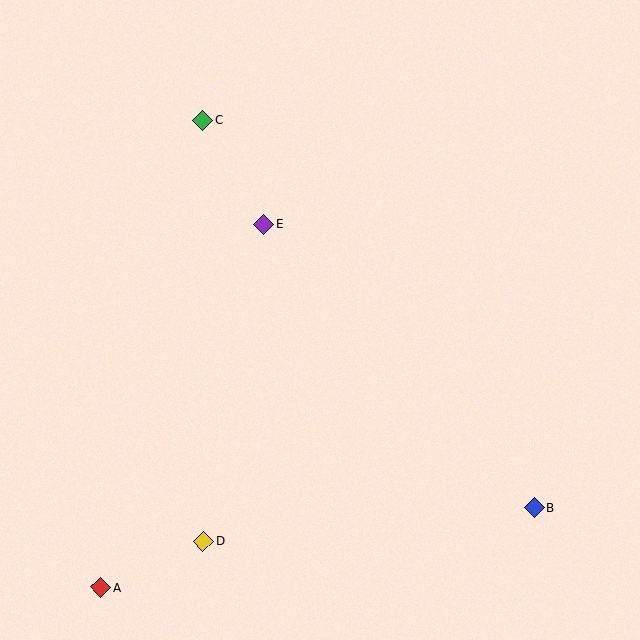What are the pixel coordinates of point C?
Point C is at (203, 121).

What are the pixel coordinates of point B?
Point B is at (534, 508).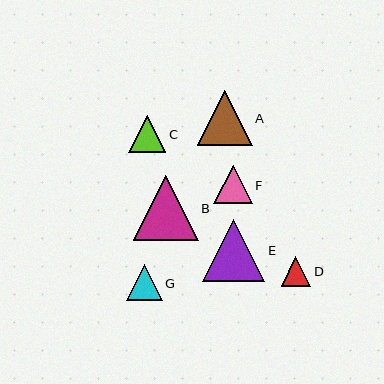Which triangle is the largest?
Triangle B is the largest with a size of approximately 65 pixels.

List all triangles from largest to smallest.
From largest to smallest: B, E, A, F, C, G, D.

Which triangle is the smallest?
Triangle D is the smallest with a size of approximately 29 pixels.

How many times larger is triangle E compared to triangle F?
Triangle E is approximately 1.6 times the size of triangle F.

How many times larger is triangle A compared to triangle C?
Triangle A is approximately 1.5 times the size of triangle C.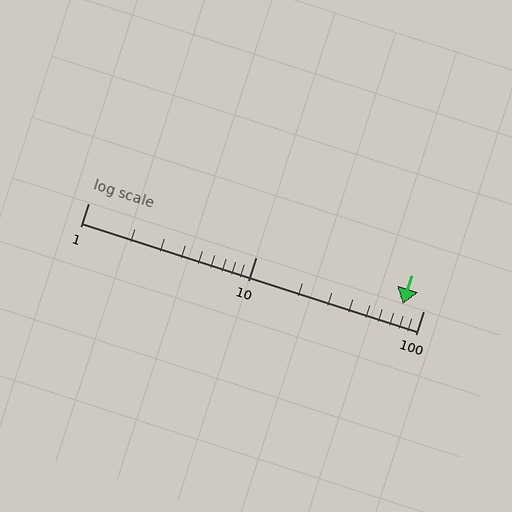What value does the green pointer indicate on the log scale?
The pointer indicates approximately 75.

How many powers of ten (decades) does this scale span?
The scale spans 2 decades, from 1 to 100.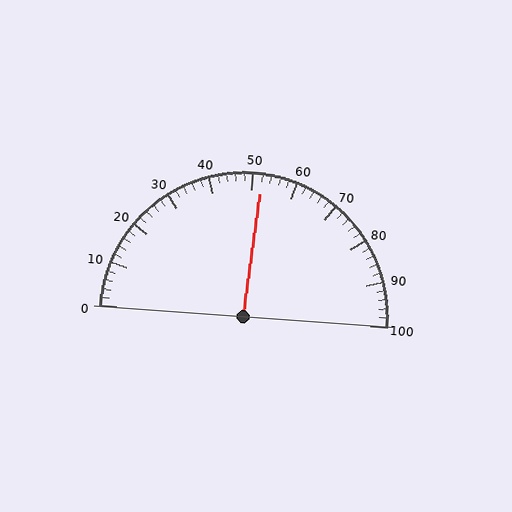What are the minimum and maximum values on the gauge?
The gauge ranges from 0 to 100.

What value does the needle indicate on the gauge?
The needle indicates approximately 52.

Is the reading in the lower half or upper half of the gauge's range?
The reading is in the upper half of the range (0 to 100).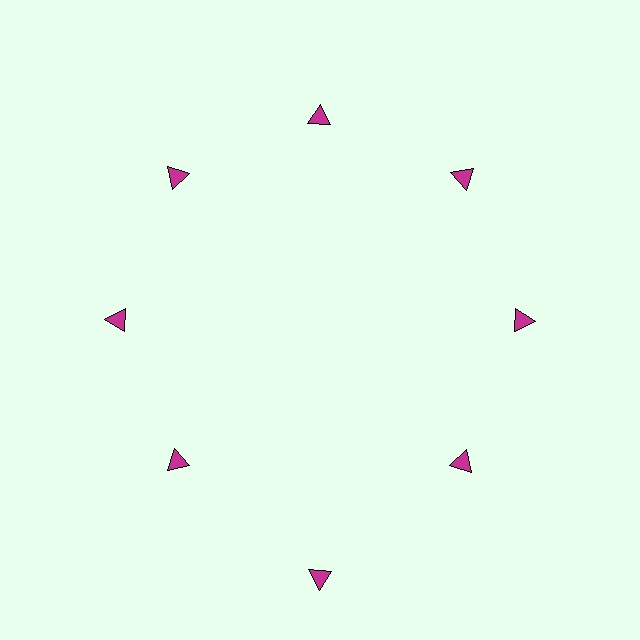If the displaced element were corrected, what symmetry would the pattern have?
It would have 8-fold rotational symmetry — the pattern would map onto itself every 45 degrees.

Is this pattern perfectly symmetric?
No. The 8 magenta triangles are arranged in a ring, but one element near the 6 o'clock position is pushed outward from the center, breaking the 8-fold rotational symmetry.